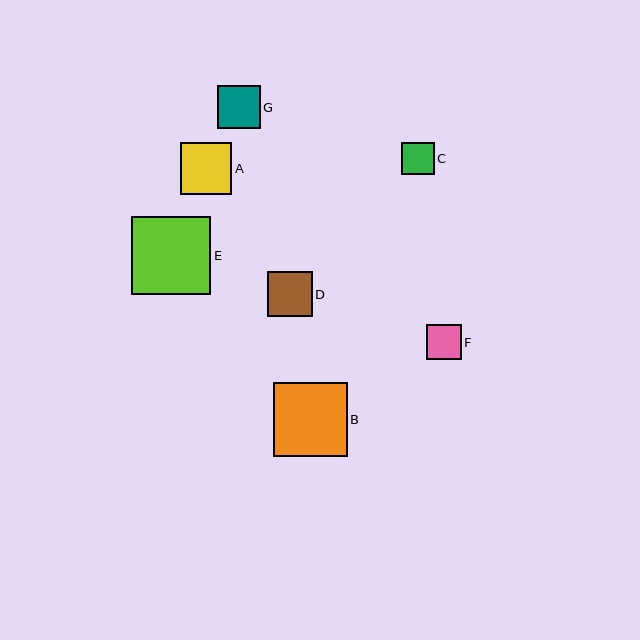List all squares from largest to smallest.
From largest to smallest: E, B, A, D, G, F, C.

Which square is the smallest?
Square C is the smallest with a size of approximately 32 pixels.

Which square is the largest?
Square E is the largest with a size of approximately 79 pixels.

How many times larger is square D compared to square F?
Square D is approximately 1.3 times the size of square F.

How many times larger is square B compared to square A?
Square B is approximately 1.4 times the size of square A.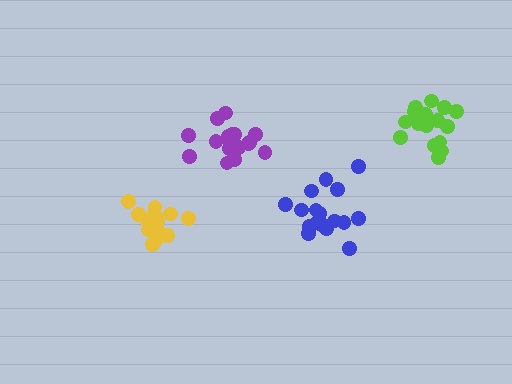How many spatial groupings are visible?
There are 4 spatial groupings.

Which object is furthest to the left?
The yellow cluster is leftmost.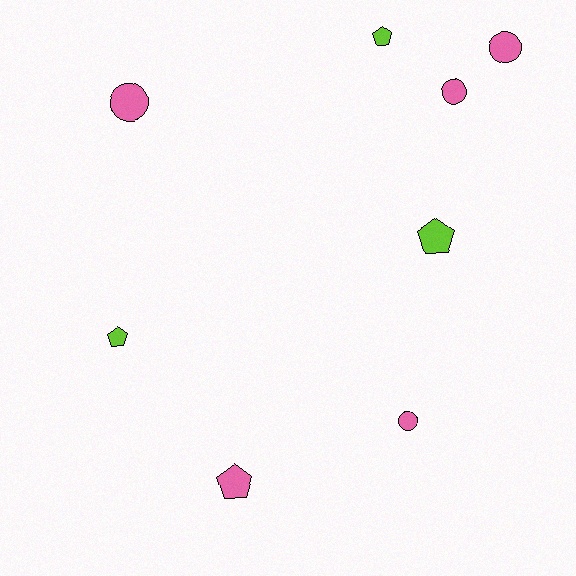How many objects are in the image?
There are 8 objects.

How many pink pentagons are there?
There is 1 pink pentagon.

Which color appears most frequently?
Pink, with 5 objects.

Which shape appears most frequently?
Circle, with 4 objects.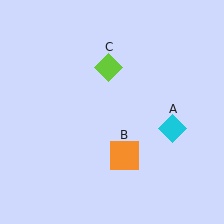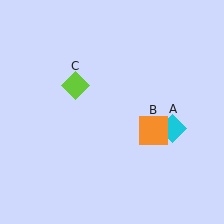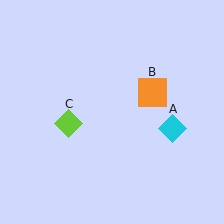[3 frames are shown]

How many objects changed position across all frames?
2 objects changed position: orange square (object B), lime diamond (object C).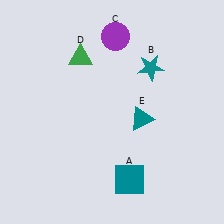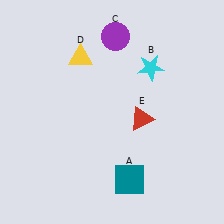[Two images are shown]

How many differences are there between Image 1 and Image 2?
There are 3 differences between the two images.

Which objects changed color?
B changed from teal to cyan. D changed from green to yellow. E changed from teal to red.